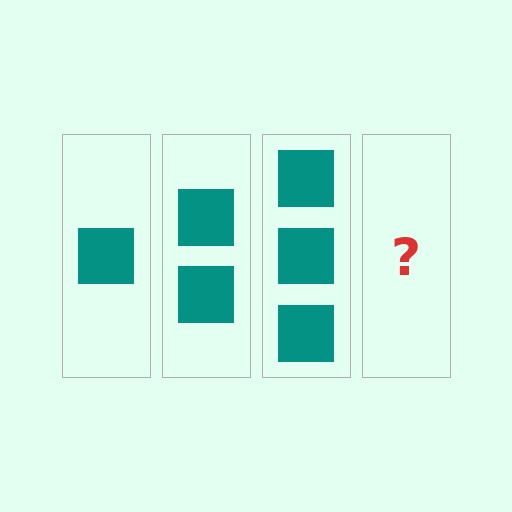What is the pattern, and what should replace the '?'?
The pattern is that each step adds one more square. The '?' should be 4 squares.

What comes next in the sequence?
The next element should be 4 squares.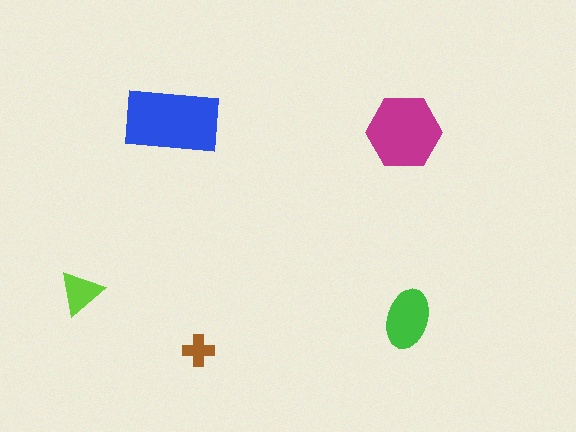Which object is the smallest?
The brown cross.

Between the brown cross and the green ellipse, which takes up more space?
The green ellipse.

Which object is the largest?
The blue rectangle.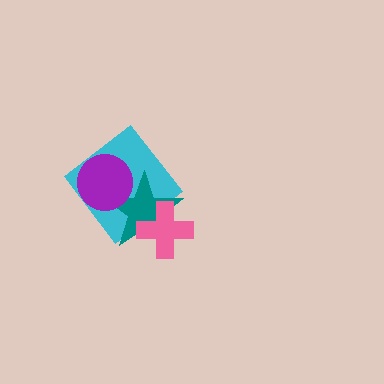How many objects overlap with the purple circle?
2 objects overlap with the purple circle.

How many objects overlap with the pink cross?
2 objects overlap with the pink cross.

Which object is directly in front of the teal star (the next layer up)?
The pink cross is directly in front of the teal star.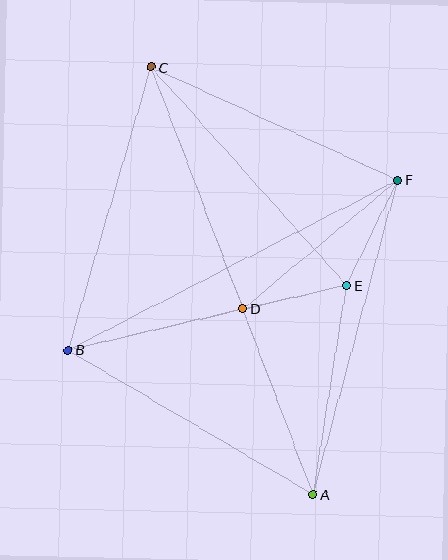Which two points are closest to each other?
Points D and E are closest to each other.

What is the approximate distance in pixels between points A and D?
The distance between A and D is approximately 199 pixels.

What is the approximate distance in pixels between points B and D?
The distance between B and D is approximately 180 pixels.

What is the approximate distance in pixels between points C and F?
The distance between C and F is approximately 271 pixels.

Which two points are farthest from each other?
Points A and C are farthest from each other.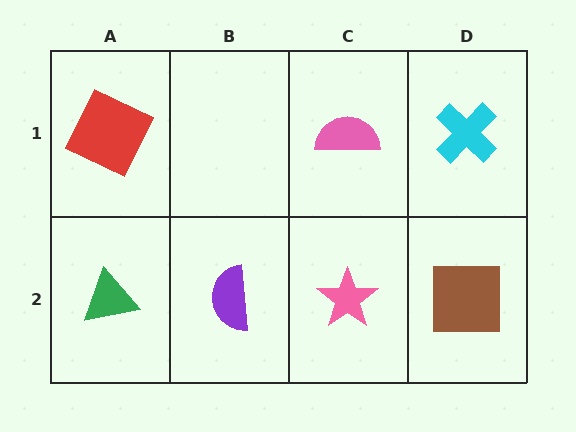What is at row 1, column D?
A cyan cross.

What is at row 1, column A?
A red square.